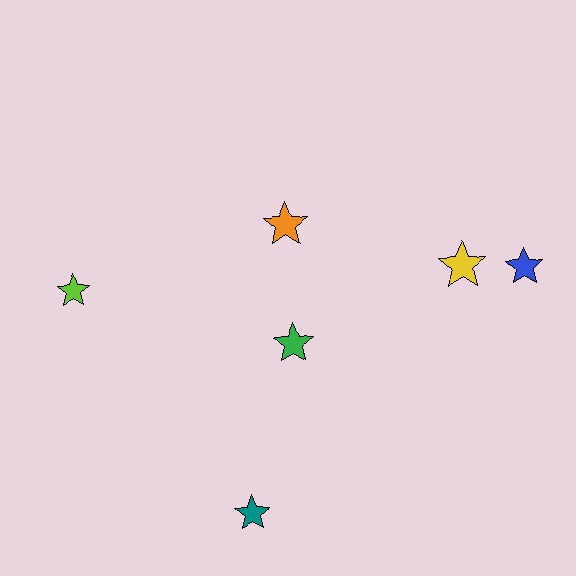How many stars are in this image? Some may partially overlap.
There are 6 stars.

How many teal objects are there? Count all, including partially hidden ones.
There is 1 teal object.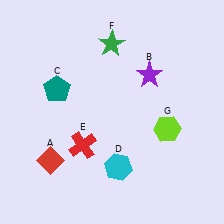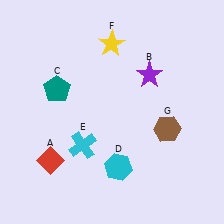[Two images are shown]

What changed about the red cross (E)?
In Image 1, E is red. In Image 2, it changed to cyan.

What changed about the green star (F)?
In Image 1, F is green. In Image 2, it changed to yellow.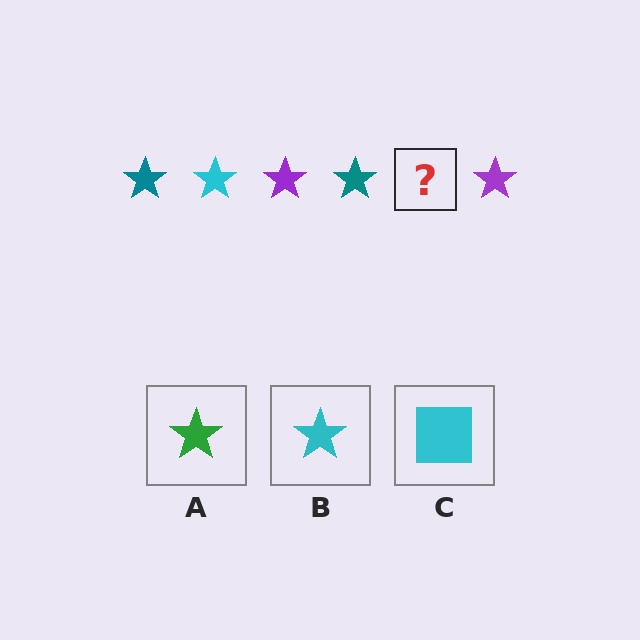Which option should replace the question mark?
Option B.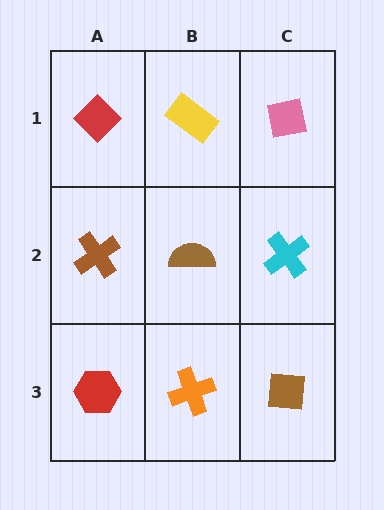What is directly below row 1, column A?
A brown cross.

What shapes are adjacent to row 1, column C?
A cyan cross (row 2, column C), a yellow rectangle (row 1, column B).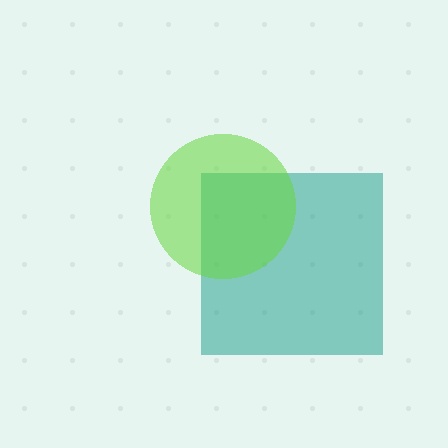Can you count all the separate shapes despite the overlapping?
Yes, there are 2 separate shapes.